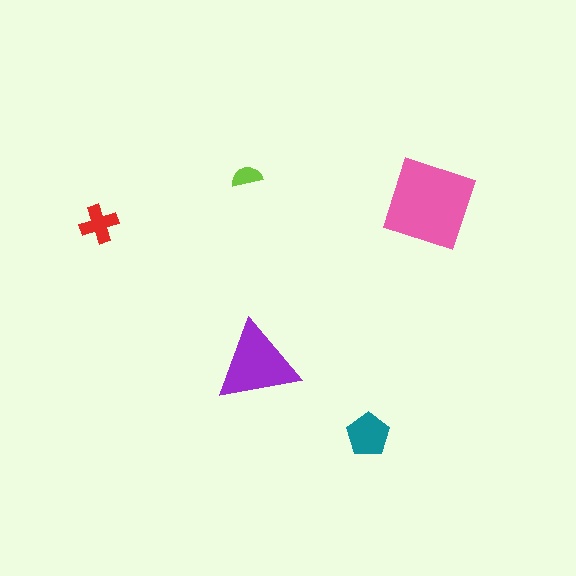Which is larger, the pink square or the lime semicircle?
The pink square.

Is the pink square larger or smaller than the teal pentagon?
Larger.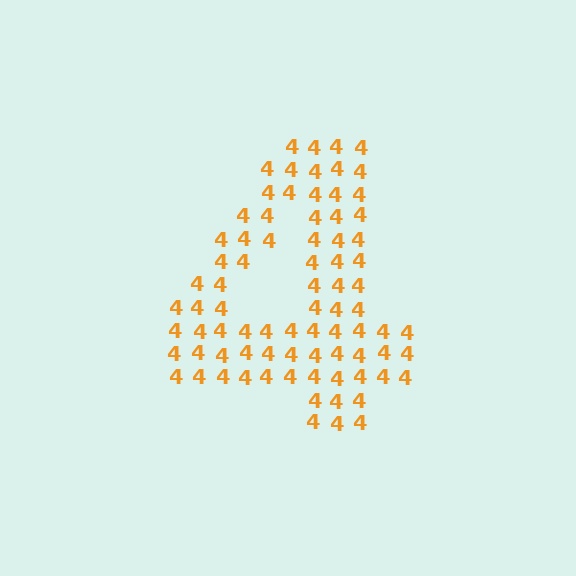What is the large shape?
The large shape is the digit 4.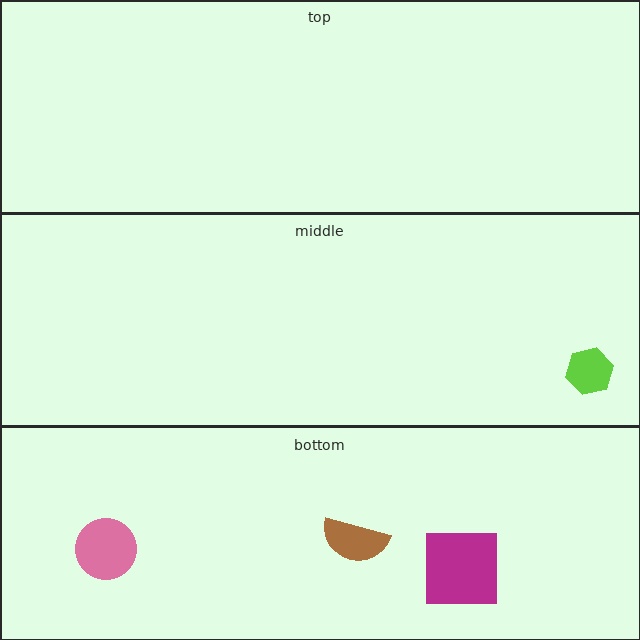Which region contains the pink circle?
The bottom region.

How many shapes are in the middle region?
1.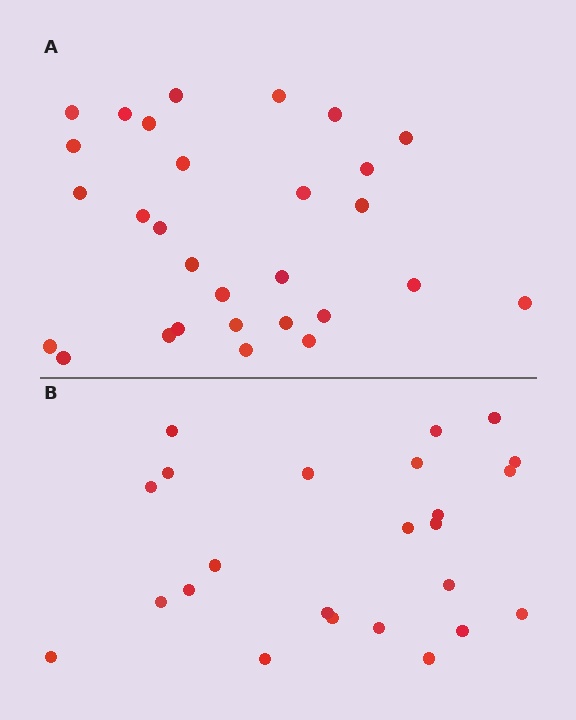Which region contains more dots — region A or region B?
Region A (the top region) has more dots.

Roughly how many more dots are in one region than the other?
Region A has about 5 more dots than region B.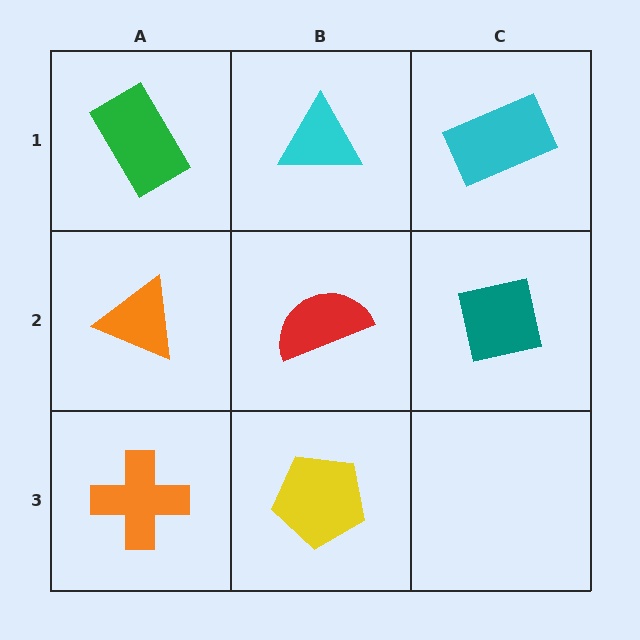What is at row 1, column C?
A cyan rectangle.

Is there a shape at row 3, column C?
No, that cell is empty.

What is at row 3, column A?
An orange cross.